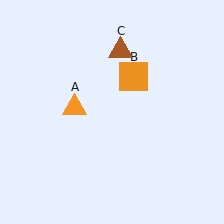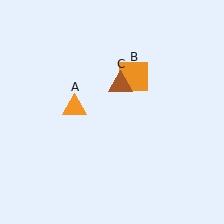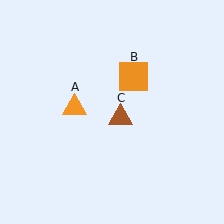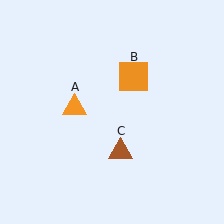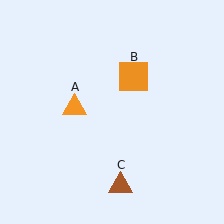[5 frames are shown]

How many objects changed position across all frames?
1 object changed position: brown triangle (object C).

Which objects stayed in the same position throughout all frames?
Orange triangle (object A) and orange square (object B) remained stationary.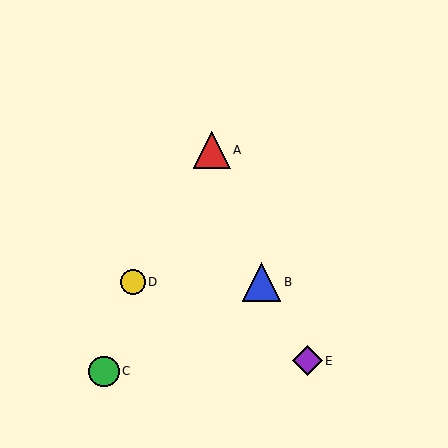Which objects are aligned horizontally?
Objects B, D are aligned horizontally.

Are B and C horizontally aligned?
No, B is at y≈282 and C is at y≈371.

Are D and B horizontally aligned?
Yes, both are at y≈282.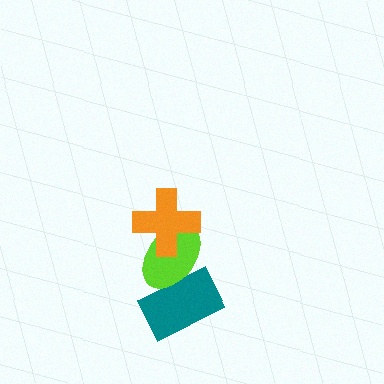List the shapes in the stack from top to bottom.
From top to bottom: the orange cross, the lime ellipse, the teal rectangle.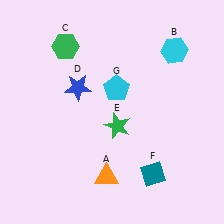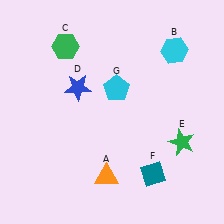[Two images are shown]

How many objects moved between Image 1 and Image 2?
1 object moved between the two images.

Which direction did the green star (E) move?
The green star (E) moved right.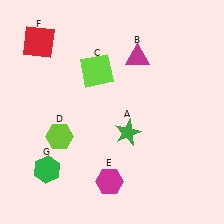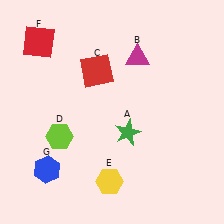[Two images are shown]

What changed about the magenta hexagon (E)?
In Image 1, E is magenta. In Image 2, it changed to yellow.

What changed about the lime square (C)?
In Image 1, C is lime. In Image 2, it changed to red.